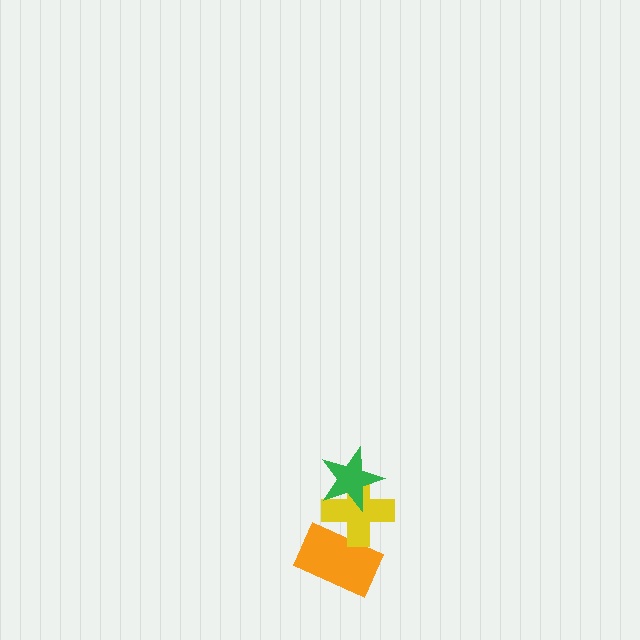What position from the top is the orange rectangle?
The orange rectangle is 3rd from the top.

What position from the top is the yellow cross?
The yellow cross is 2nd from the top.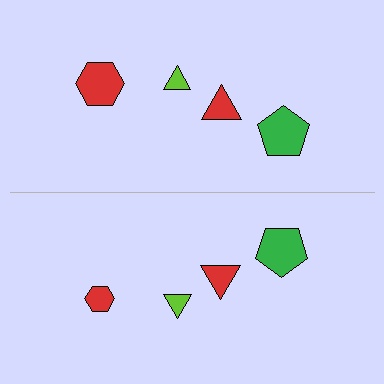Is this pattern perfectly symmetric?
No, the pattern is not perfectly symmetric. The red hexagon on the bottom side has a different size than its mirror counterpart.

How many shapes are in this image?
There are 8 shapes in this image.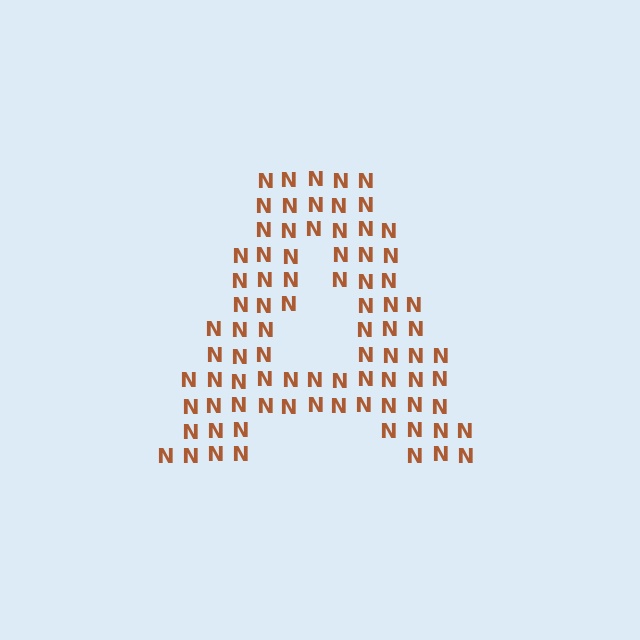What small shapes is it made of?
It is made of small letter N's.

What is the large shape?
The large shape is the letter A.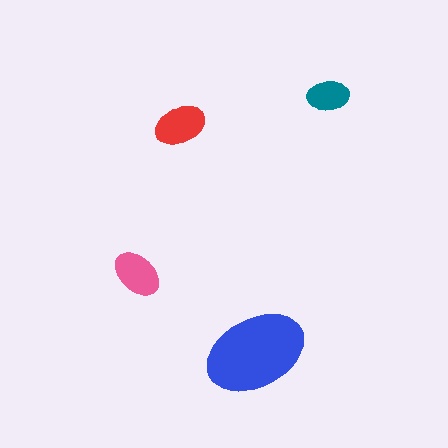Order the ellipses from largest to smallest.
the blue one, the red one, the pink one, the teal one.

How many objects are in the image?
There are 4 objects in the image.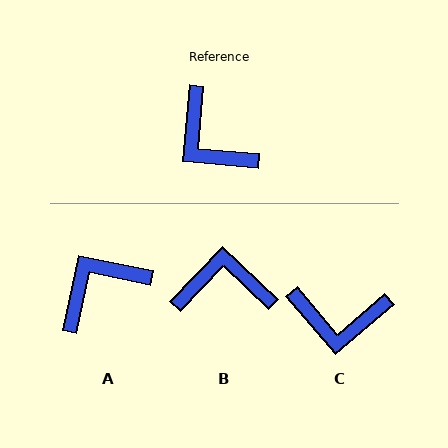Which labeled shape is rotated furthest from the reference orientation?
B, about 128 degrees away.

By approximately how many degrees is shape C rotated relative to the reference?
Approximately 46 degrees counter-clockwise.